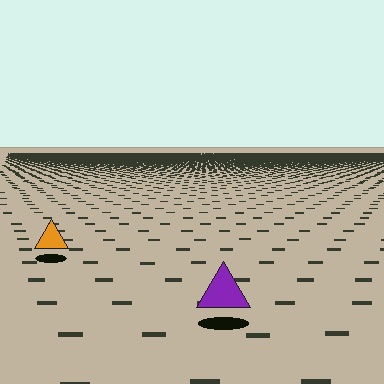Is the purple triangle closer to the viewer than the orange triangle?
Yes. The purple triangle is closer — you can tell from the texture gradient: the ground texture is coarser near it.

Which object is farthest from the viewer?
The orange triangle is farthest from the viewer. It appears smaller and the ground texture around it is denser.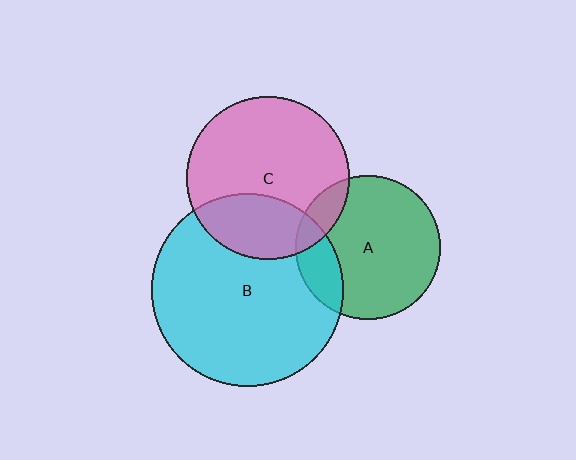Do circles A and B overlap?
Yes.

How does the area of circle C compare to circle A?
Approximately 1.3 times.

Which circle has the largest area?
Circle B (cyan).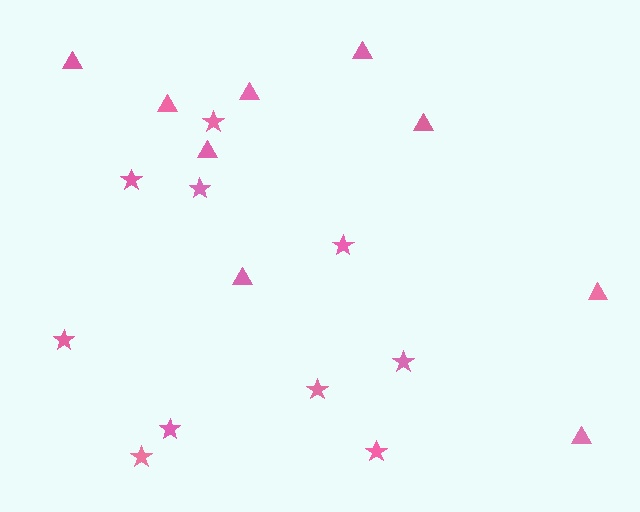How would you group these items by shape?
There are 2 groups: one group of stars (10) and one group of triangles (9).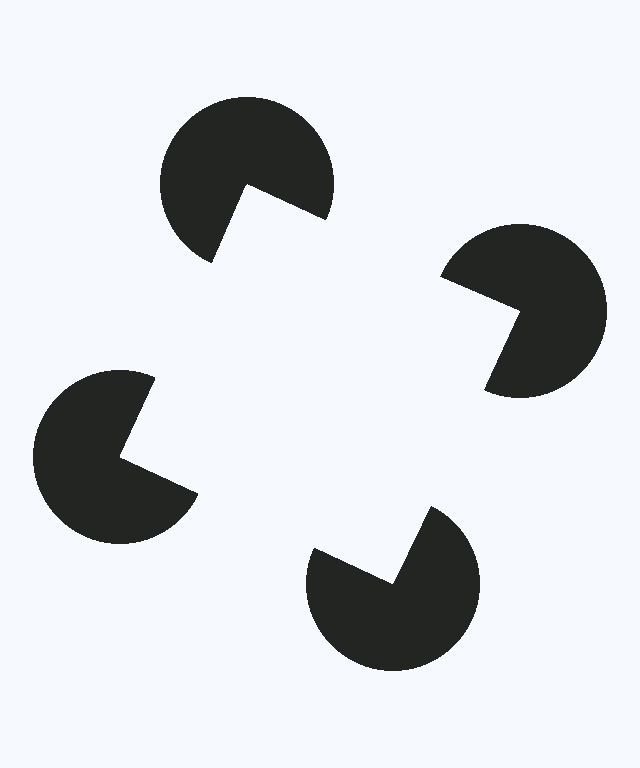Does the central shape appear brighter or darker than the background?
It typically appears slightly brighter than the background, even though no actual brightness change is drawn.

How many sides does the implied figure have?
4 sides.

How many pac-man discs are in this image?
There are 4 — one at each vertex of the illusory square.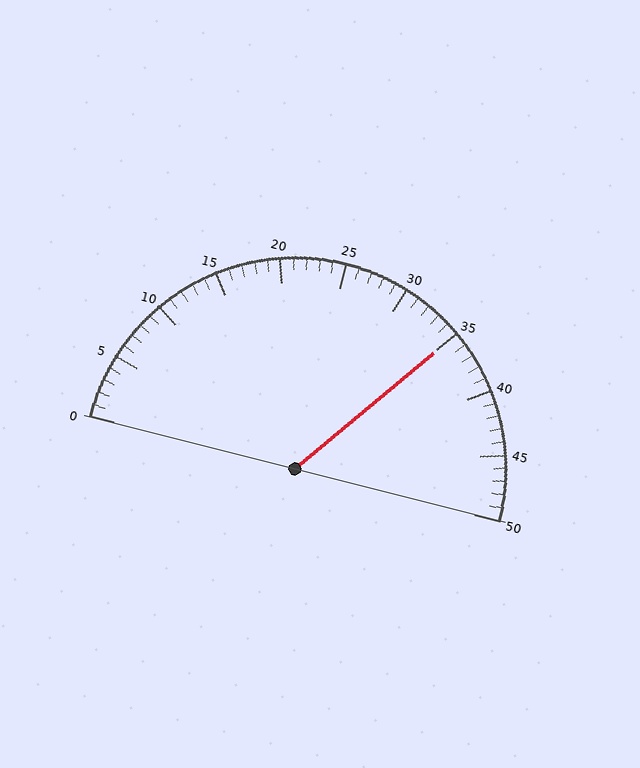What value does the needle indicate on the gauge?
The needle indicates approximately 35.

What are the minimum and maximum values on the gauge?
The gauge ranges from 0 to 50.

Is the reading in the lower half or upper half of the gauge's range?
The reading is in the upper half of the range (0 to 50).